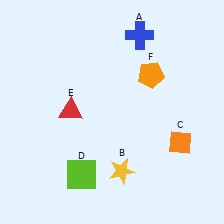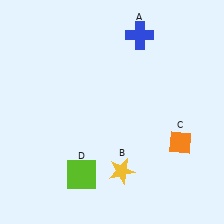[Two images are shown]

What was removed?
The red triangle (E), the orange pentagon (F) were removed in Image 2.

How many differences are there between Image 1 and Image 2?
There are 2 differences between the two images.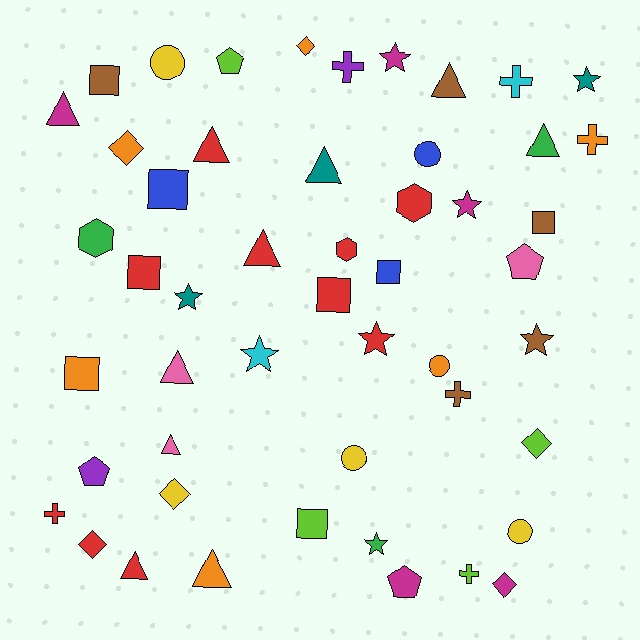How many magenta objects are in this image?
There are 5 magenta objects.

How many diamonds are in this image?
There are 6 diamonds.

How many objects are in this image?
There are 50 objects.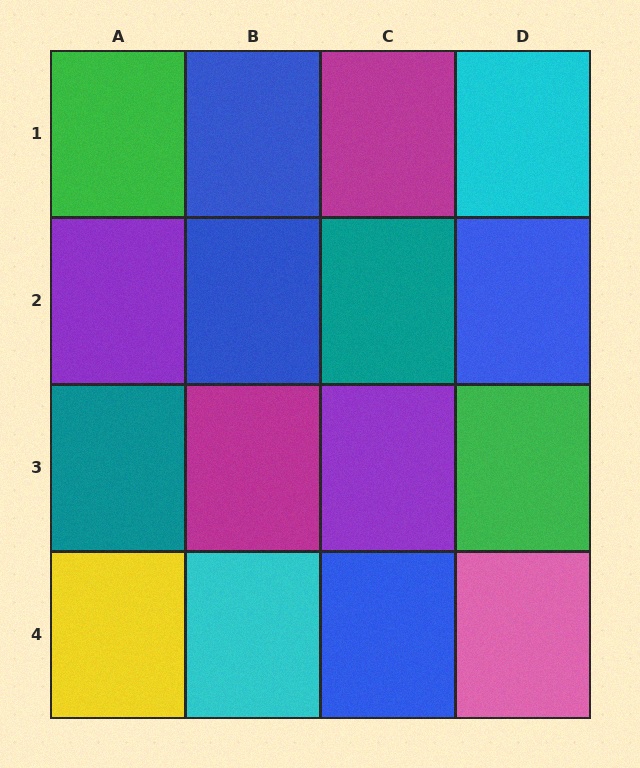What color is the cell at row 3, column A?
Teal.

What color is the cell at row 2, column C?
Teal.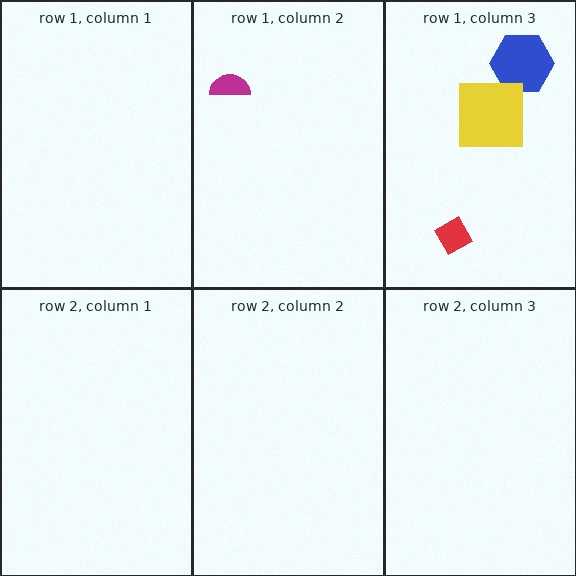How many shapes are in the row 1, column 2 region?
1.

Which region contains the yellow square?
The row 1, column 3 region.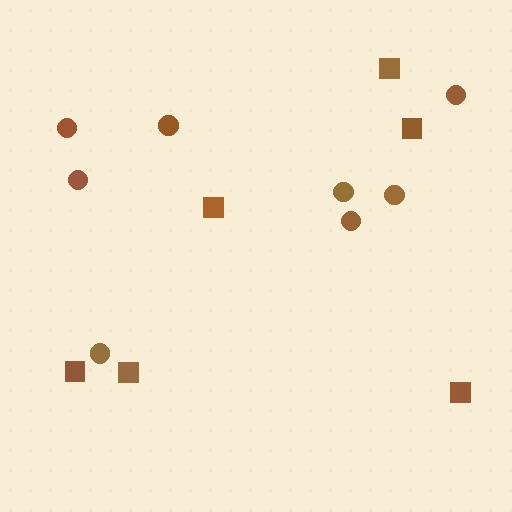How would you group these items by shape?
There are 2 groups: one group of squares (6) and one group of circles (8).